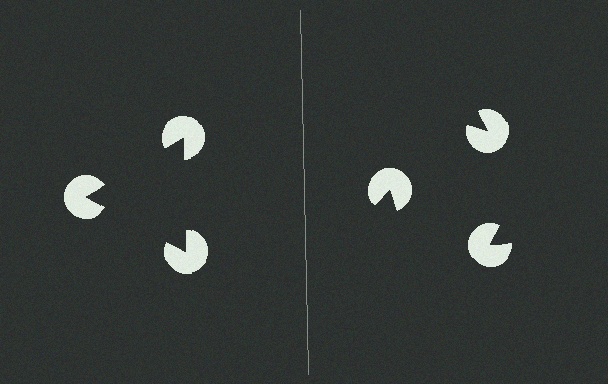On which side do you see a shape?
An illusory triangle appears on the left side. On the right side the wedge cuts are rotated, so no coherent shape forms.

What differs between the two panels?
The pac-man discs are positioned identically on both sides; only the wedge orientations differ. On the left they align to a triangle; on the right they are misaligned.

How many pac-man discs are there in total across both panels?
6 — 3 on each side.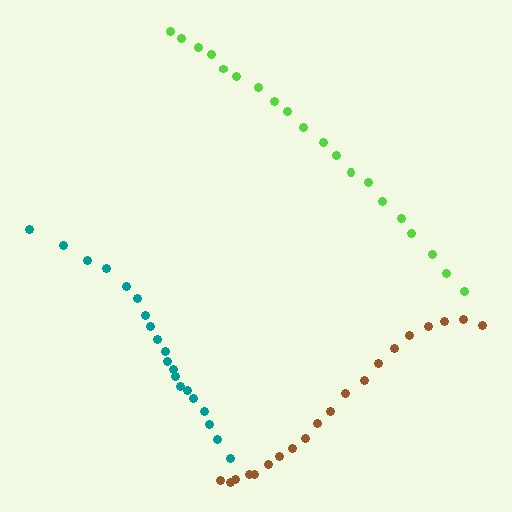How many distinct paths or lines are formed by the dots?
There are 3 distinct paths.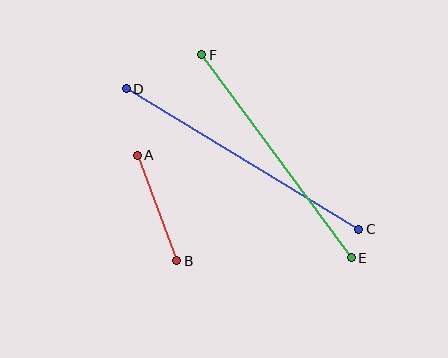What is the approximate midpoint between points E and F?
The midpoint is at approximately (276, 156) pixels.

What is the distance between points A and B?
The distance is approximately 113 pixels.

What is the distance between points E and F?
The distance is approximately 252 pixels.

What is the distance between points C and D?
The distance is approximately 272 pixels.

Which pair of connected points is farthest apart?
Points C and D are farthest apart.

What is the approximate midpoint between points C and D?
The midpoint is at approximately (243, 159) pixels.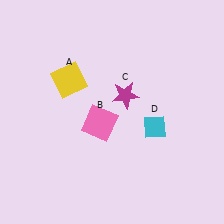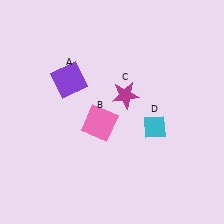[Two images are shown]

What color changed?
The square (A) changed from yellow in Image 1 to purple in Image 2.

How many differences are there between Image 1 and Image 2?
There is 1 difference between the two images.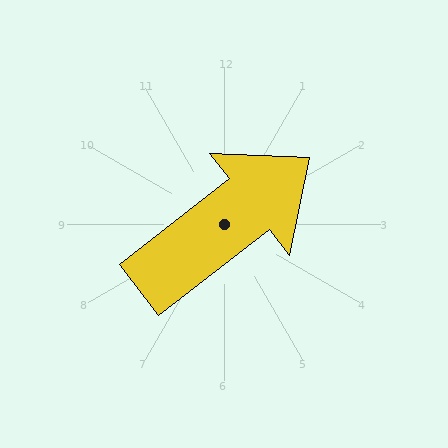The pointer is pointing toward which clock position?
Roughly 2 o'clock.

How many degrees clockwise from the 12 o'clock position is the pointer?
Approximately 52 degrees.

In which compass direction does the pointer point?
Northeast.